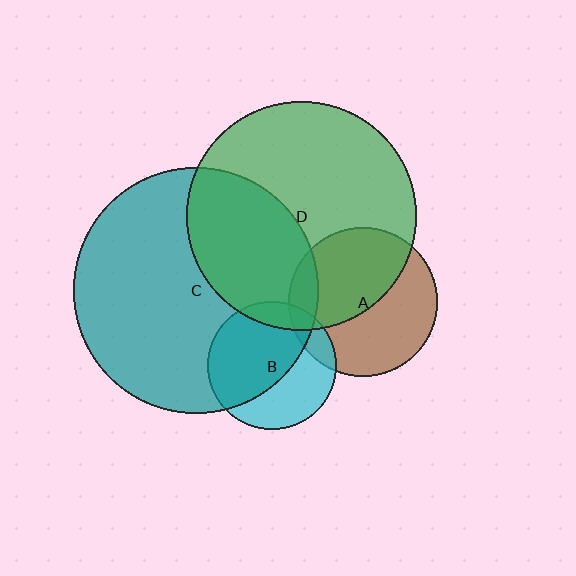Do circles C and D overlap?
Yes.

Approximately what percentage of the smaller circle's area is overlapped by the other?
Approximately 35%.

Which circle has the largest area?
Circle C (teal).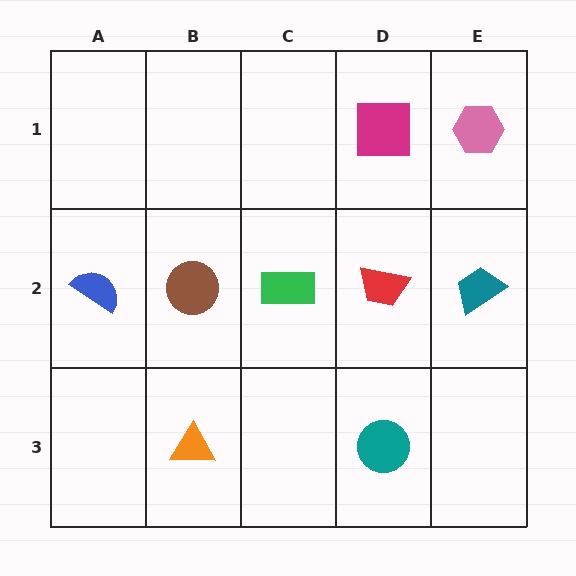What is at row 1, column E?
A pink hexagon.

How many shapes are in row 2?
5 shapes.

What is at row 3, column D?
A teal circle.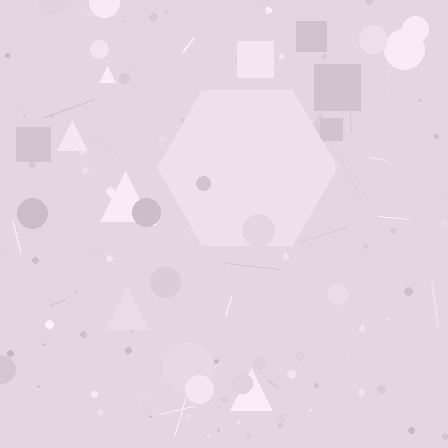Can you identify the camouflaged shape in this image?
The camouflaged shape is a hexagon.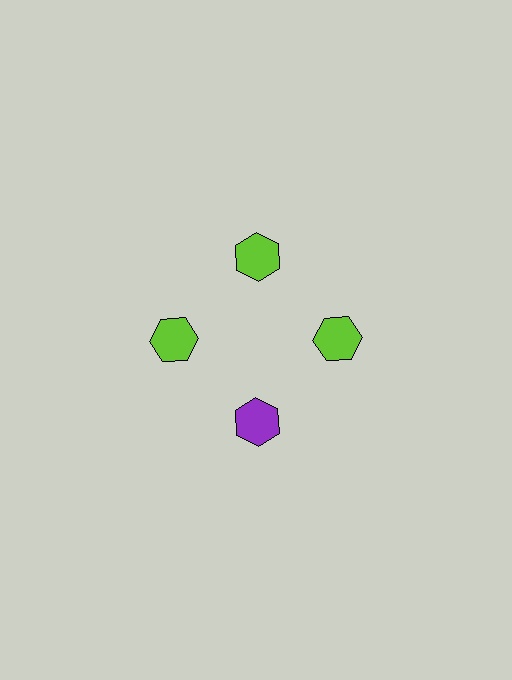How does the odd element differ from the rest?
It has a different color: purple instead of lime.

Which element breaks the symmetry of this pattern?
The purple hexagon at roughly the 6 o'clock position breaks the symmetry. All other shapes are lime hexagons.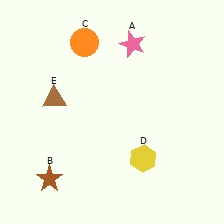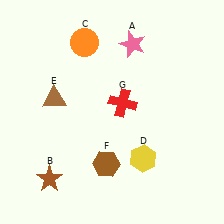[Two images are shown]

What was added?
A brown hexagon (F), a red cross (G) were added in Image 2.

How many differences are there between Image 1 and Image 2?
There are 2 differences between the two images.